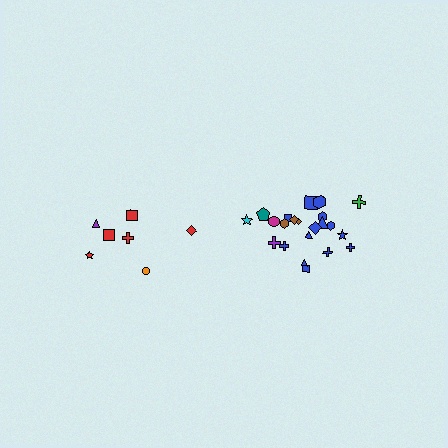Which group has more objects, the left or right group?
The right group.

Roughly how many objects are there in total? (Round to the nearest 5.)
Roughly 30 objects in total.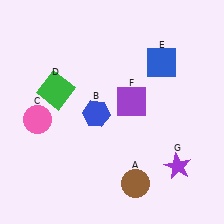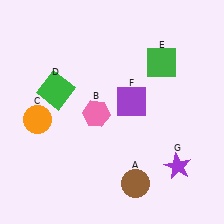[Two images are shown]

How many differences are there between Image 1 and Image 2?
There are 3 differences between the two images.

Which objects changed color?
B changed from blue to pink. C changed from pink to orange. E changed from blue to green.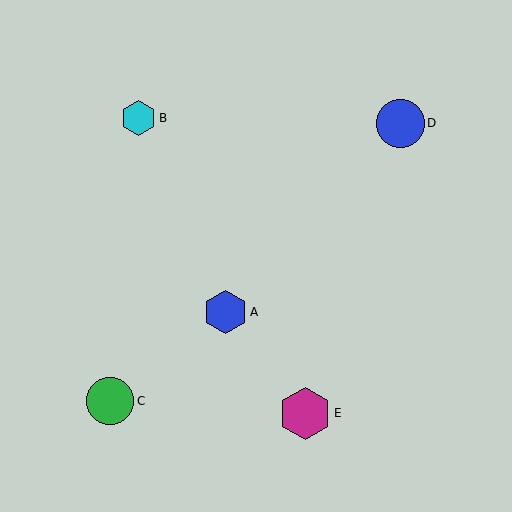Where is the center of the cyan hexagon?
The center of the cyan hexagon is at (139, 118).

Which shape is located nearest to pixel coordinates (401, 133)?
The blue circle (labeled D) at (401, 123) is nearest to that location.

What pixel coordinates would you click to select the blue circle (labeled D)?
Click at (401, 123) to select the blue circle D.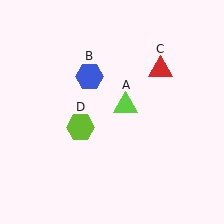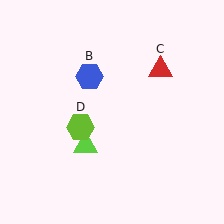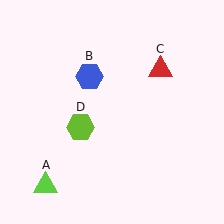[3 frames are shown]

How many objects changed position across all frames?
1 object changed position: lime triangle (object A).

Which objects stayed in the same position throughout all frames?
Blue hexagon (object B) and red triangle (object C) and lime hexagon (object D) remained stationary.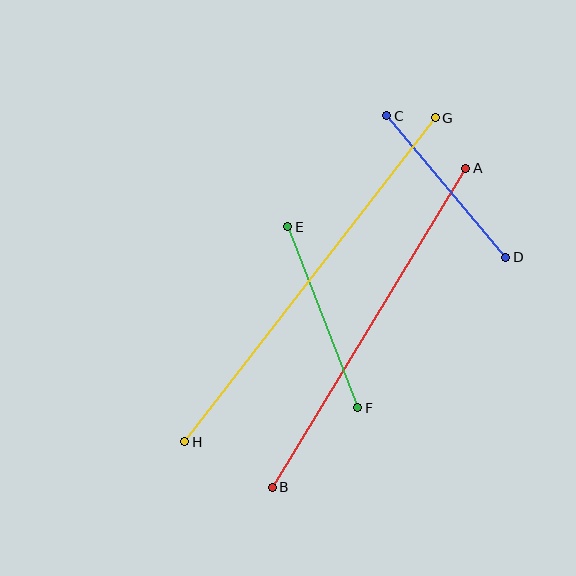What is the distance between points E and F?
The distance is approximately 194 pixels.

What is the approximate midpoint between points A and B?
The midpoint is at approximately (369, 328) pixels.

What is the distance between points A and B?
The distance is approximately 373 pixels.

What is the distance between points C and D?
The distance is approximately 185 pixels.